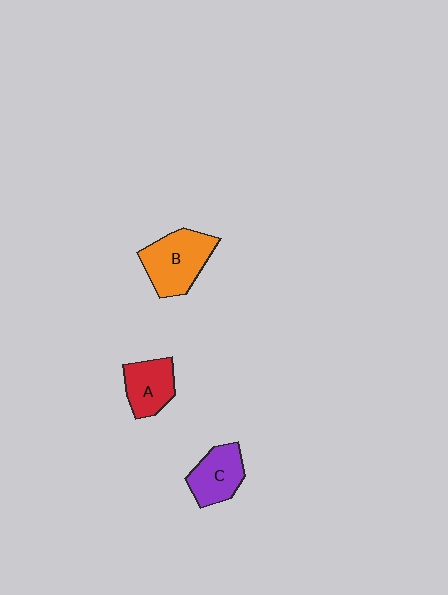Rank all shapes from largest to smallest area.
From largest to smallest: B (orange), C (purple), A (red).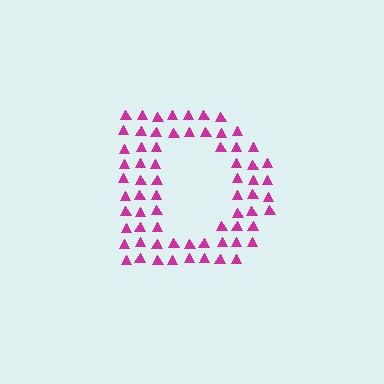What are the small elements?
The small elements are triangles.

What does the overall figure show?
The overall figure shows the letter D.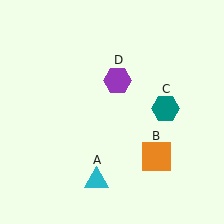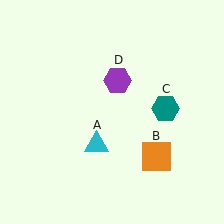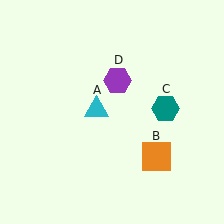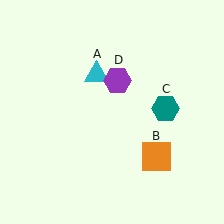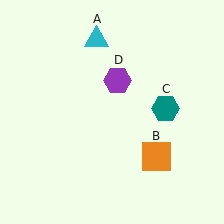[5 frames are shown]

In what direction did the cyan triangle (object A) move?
The cyan triangle (object A) moved up.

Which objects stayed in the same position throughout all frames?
Orange square (object B) and teal hexagon (object C) and purple hexagon (object D) remained stationary.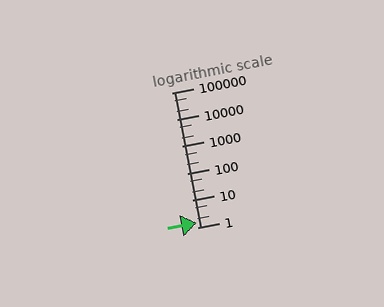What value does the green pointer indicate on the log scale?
The pointer indicates approximately 1.5.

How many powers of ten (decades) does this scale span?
The scale spans 5 decades, from 1 to 100000.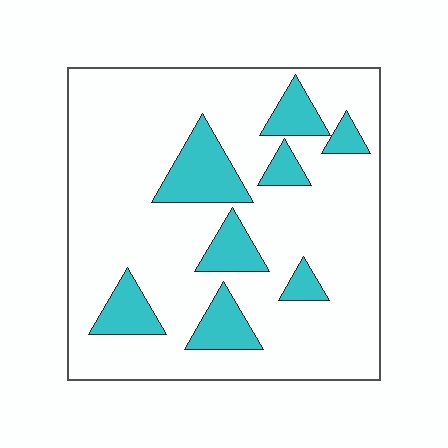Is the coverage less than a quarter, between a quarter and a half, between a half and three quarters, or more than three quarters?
Less than a quarter.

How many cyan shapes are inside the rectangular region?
8.